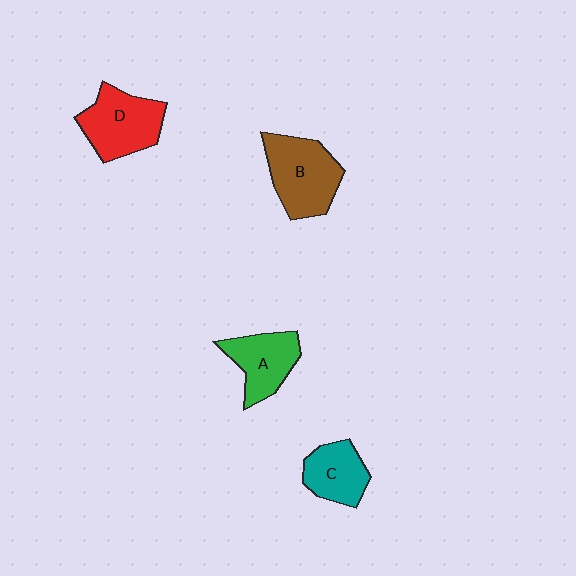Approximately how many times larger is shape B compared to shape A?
Approximately 1.3 times.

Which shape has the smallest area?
Shape C (teal).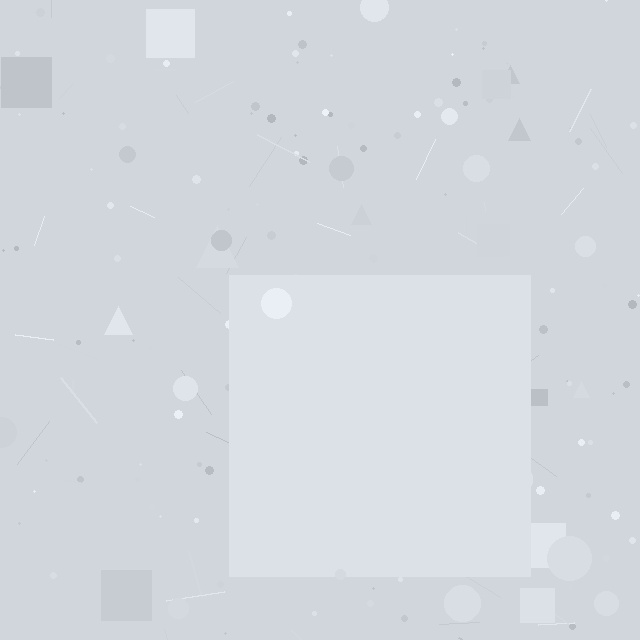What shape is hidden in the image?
A square is hidden in the image.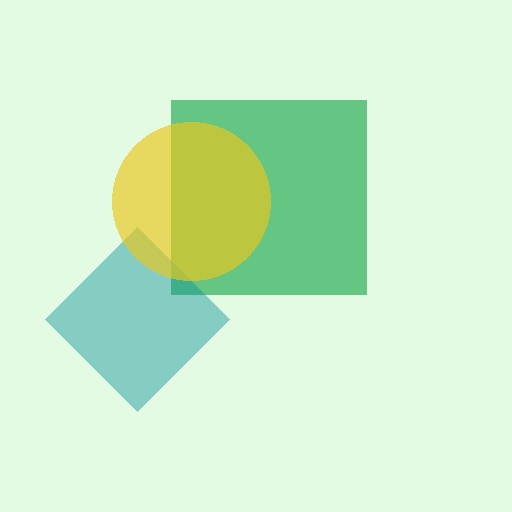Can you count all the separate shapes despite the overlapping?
Yes, there are 3 separate shapes.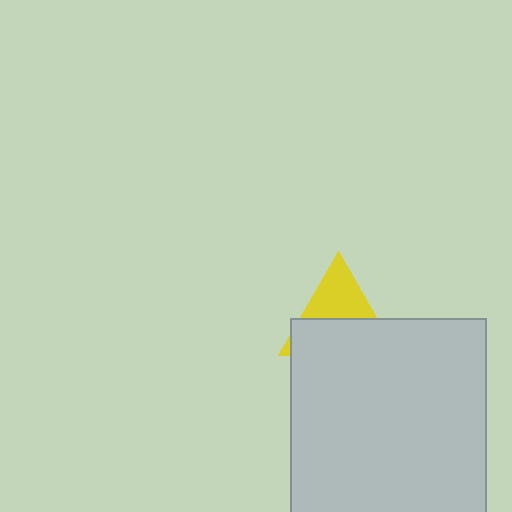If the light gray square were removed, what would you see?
You would see the complete yellow triangle.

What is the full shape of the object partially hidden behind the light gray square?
The partially hidden object is a yellow triangle.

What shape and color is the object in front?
The object in front is a light gray square.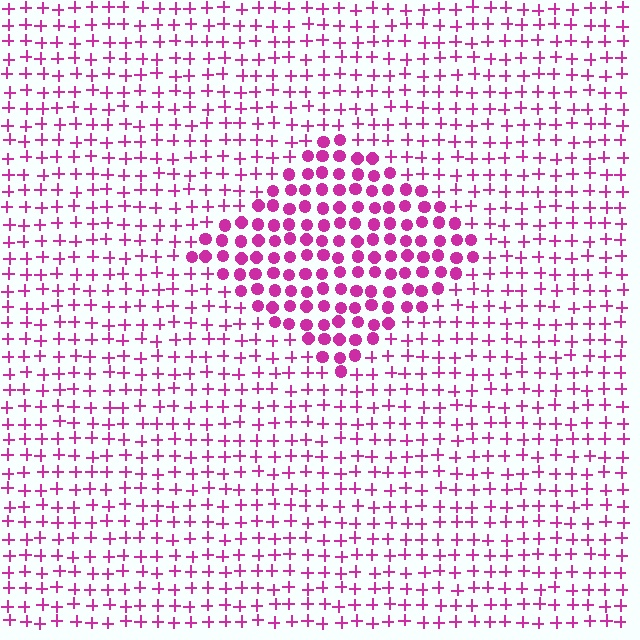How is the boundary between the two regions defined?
The boundary is defined by a change in element shape: circles inside vs. plus signs outside. All elements share the same color and spacing.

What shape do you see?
I see a diamond.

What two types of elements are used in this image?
The image uses circles inside the diamond region and plus signs outside it.